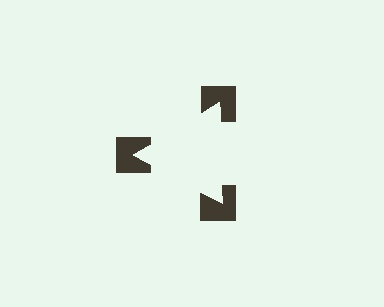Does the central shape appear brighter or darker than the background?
It typically appears slightly brighter than the background, even though no actual brightness change is drawn.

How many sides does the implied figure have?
3 sides.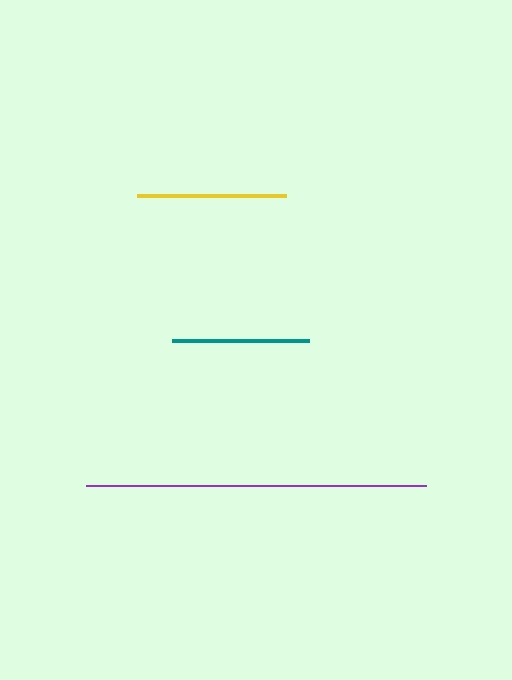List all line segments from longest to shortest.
From longest to shortest: purple, yellow, teal.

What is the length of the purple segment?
The purple segment is approximately 341 pixels long.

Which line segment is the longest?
The purple line is the longest at approximately 341 pixels.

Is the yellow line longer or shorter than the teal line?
The yellow line is longer than the teal line.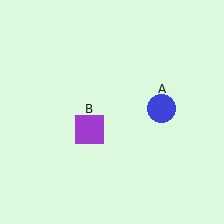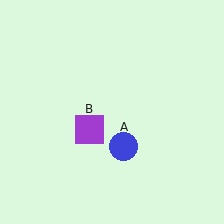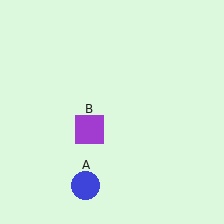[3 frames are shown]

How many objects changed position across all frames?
1 object changed position: blue circle (object A).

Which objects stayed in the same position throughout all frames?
Purple square (object B) remained stationary.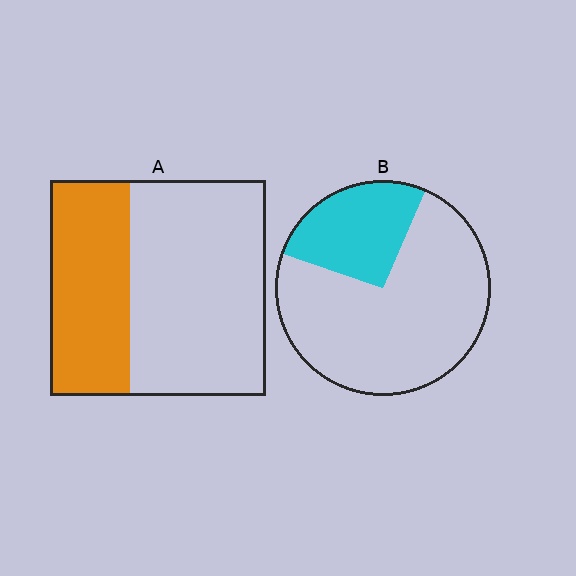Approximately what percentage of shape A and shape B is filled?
A is approximately 35% and B is approximately 25%.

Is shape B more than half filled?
No.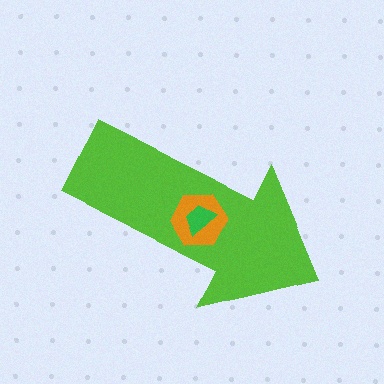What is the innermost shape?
The green trapezoid.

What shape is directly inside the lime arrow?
The orange hexagon.